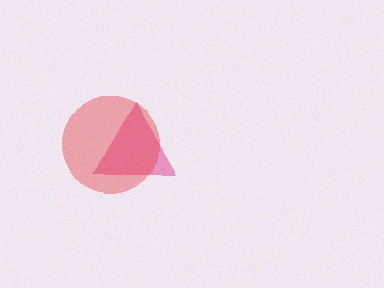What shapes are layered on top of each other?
The layered shapes are: a pink triangle, a red circle.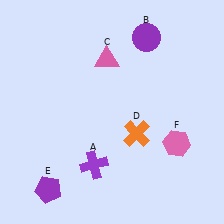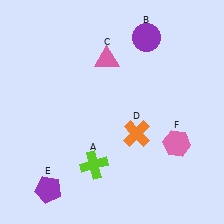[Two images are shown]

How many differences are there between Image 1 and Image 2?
There is 1 difference between the two images.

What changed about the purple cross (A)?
In Image 1, A is purple. In Image 2, it changed to lime.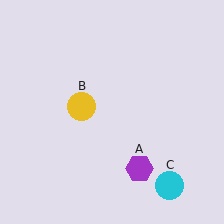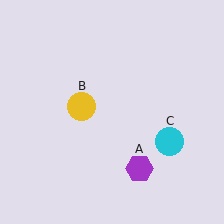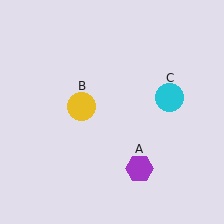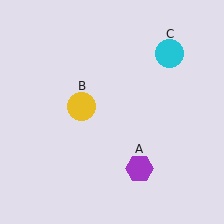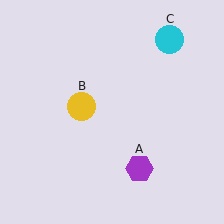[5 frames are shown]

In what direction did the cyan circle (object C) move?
The cyan circle (object C) moved up.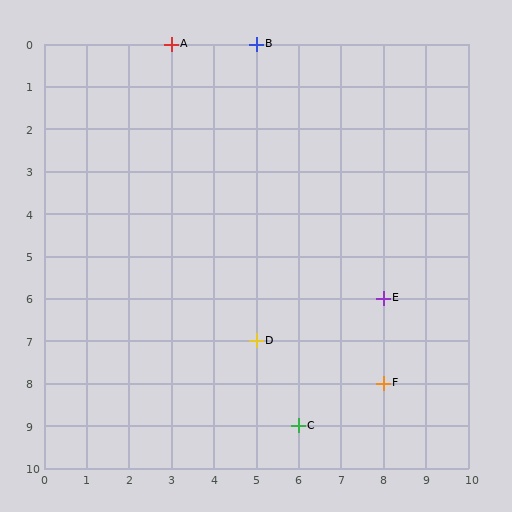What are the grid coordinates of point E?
Point E is at grid coordinates (8, 6).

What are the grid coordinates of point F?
Point F is at grid coordinates (8, 8).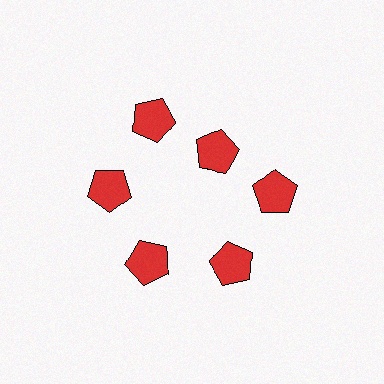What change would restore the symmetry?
The symmetry would be restored by moving it outward, back onto the ring so that all 6 pentagons sit at equal angles and equal distance from the center.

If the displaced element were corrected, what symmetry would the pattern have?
It would have 6-fold rotational symmetry — the pattern would map onto itself every 60 degrees.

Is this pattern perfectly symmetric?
No. The 6 red pentagons are arranged in a ring, but one element near the 1 o'clock position is pulled inward toward the center, breaking the 6-fold rotational symmetry.